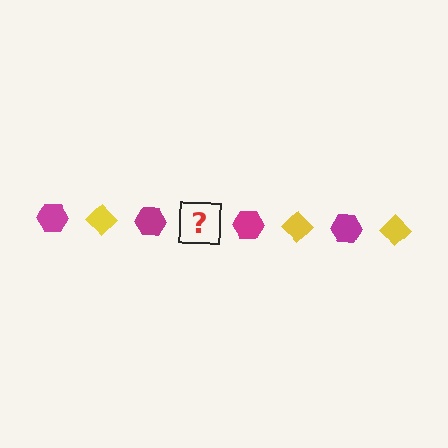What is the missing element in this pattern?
The missing element is a yellow diamond.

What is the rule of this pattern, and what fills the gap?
The rule is that the pattern alternates between magenta hexagon and yellow diamond. The gap should be filled with a yellow diamond.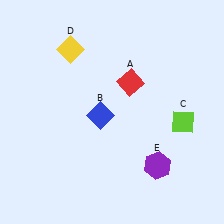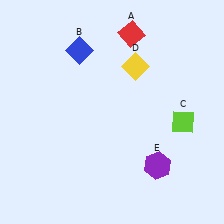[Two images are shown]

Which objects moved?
The objects that moved are: the red diamond (A), the blue diamond (B), the yellow diamond (D).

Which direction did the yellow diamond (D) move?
The yellow diamond (D) moved right.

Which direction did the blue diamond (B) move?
The blue diamond (B) moved up.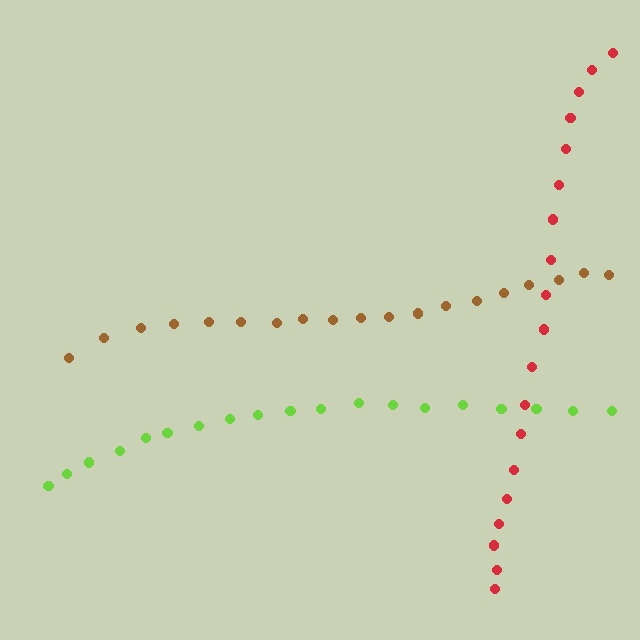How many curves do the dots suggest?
There are 3 distinct paths.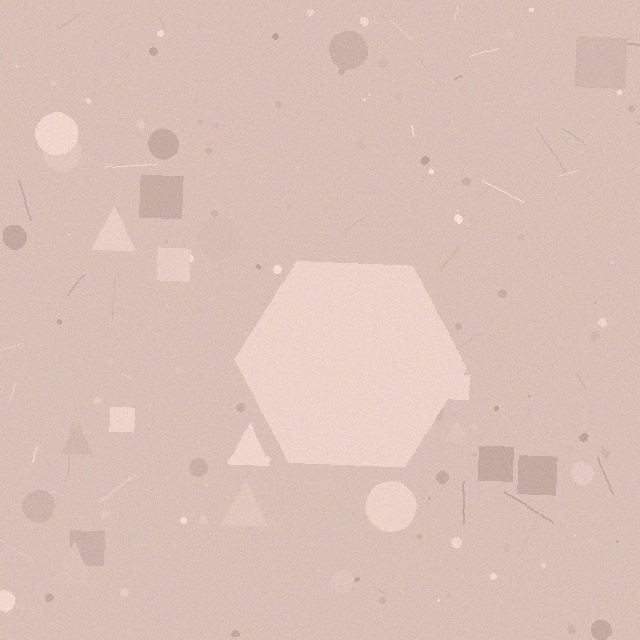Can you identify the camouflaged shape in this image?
The camouflaged shape is a hexagon.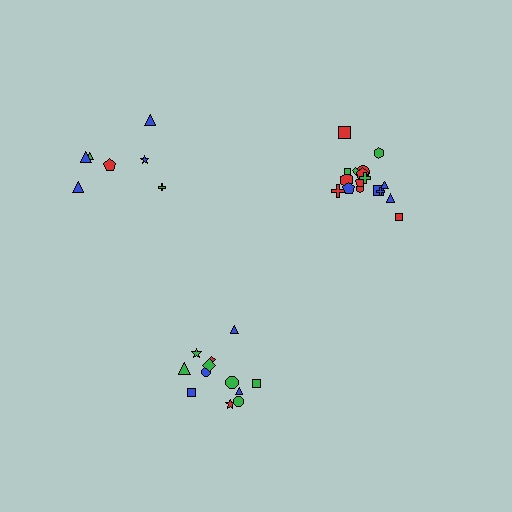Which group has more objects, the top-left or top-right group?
The top-right group.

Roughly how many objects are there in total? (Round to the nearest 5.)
Roughly 35 objects in total.